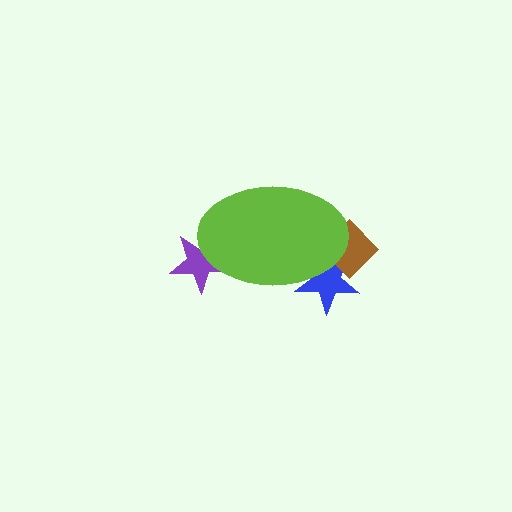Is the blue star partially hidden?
Yes, the blue star is partially hidden behind the lime ellipse.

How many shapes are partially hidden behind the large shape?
3 shapes are partially hidden.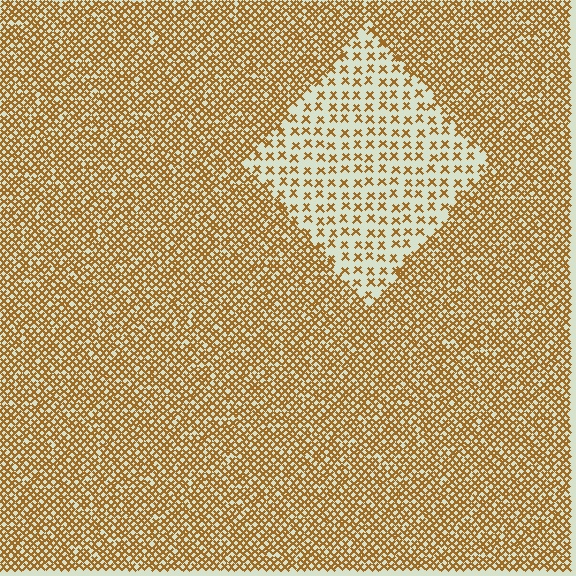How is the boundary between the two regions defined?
The boundary is defined by a change in element density (approximately 2.7x ratio). All elements are the same color, size, and shape.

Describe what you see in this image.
The image contains small brown elements arranged at two different densities. A diamond-shaped region is visible where the elements are less densely packed than the surrounding area.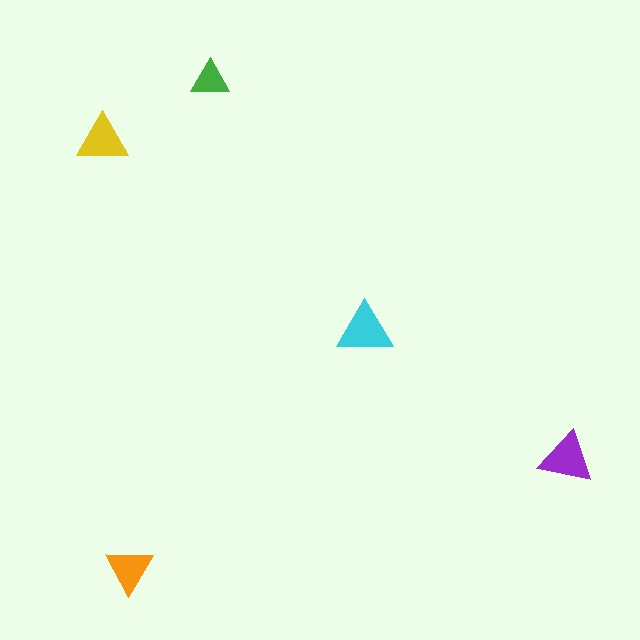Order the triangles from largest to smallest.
the cyan one, the purple one, the yellow one, the orange one, the green one.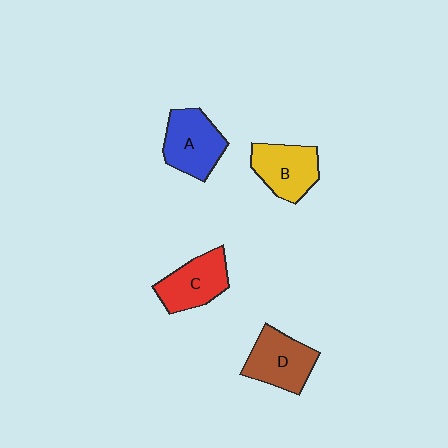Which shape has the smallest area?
Shape C (red).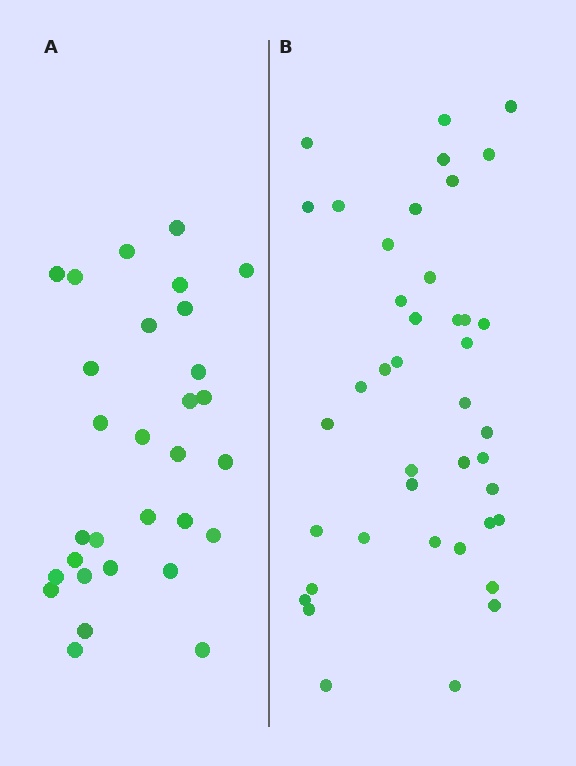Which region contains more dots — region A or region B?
Region B (the right region) has more dots.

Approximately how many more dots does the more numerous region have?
Region B has roughly 12 or so more dots than region A.